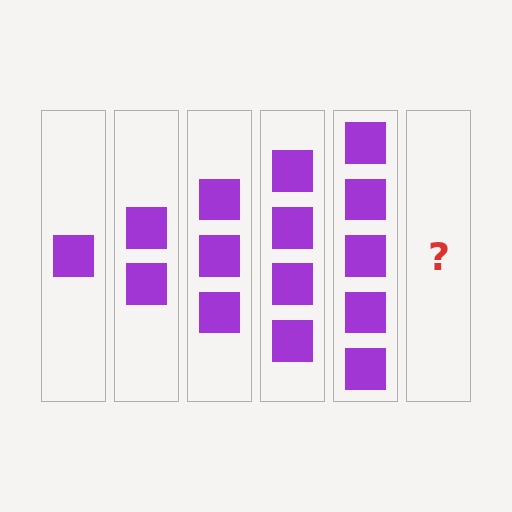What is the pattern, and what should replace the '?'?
The pattern is that each step adds one more square. The '?' should be 6 squares.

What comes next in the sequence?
The next element should be 6 squares.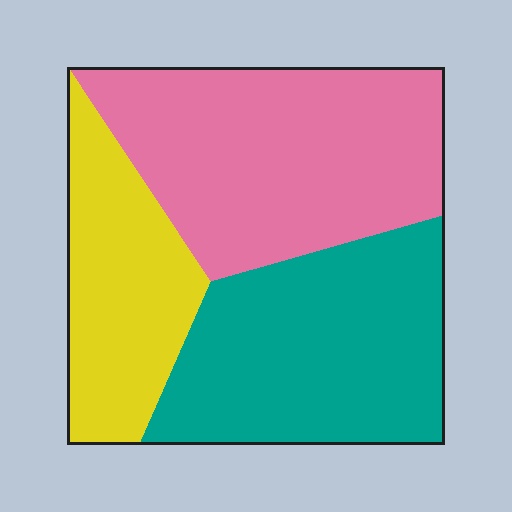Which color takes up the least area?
Yellow, at roughly 25%.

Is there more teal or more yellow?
Teal.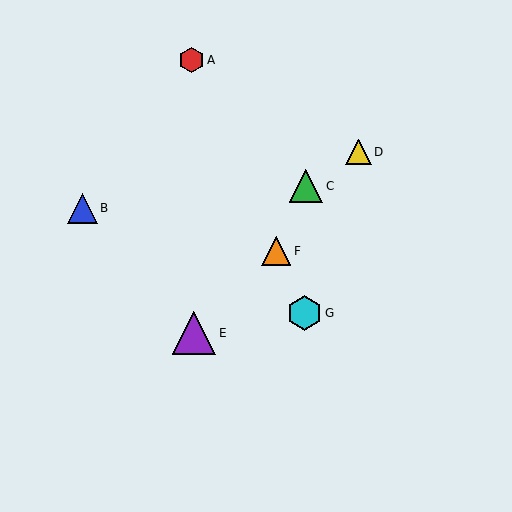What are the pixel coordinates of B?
Object B is at (82, 208).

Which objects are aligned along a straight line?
Objects A, F, G are aligned along a straight line.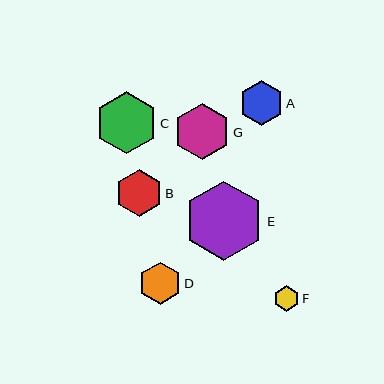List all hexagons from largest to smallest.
From largest to smallest: E, C, G, B, A, D, F.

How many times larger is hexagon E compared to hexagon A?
Hexagon E is approximately 1.8 times the size of hexagon A.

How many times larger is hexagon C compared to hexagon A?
Hexagon C is approximately 1.4 times the size of hexagon A.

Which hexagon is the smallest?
Hexagon F is the smallest with a size of approximately 25 pixels.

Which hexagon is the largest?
Hexagon E is the largest with a size of approximately 80 pixels.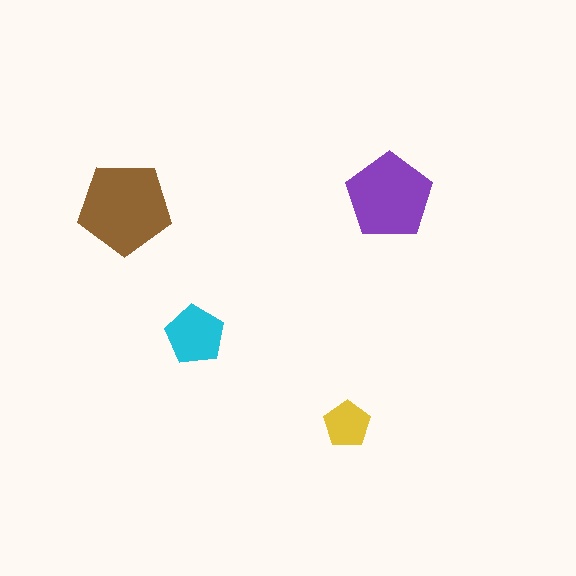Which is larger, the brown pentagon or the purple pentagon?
The brown one.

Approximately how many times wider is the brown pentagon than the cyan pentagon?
About 1.5 times wider.